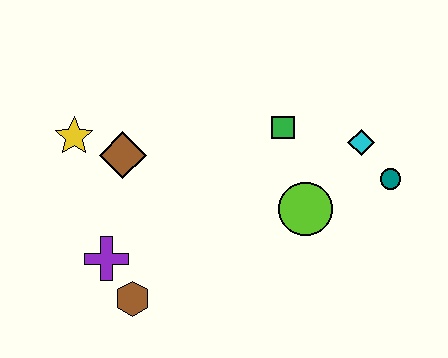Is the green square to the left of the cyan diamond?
Yes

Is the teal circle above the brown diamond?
No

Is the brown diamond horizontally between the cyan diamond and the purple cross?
Yes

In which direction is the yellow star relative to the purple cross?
The yellow star is above the purple cross.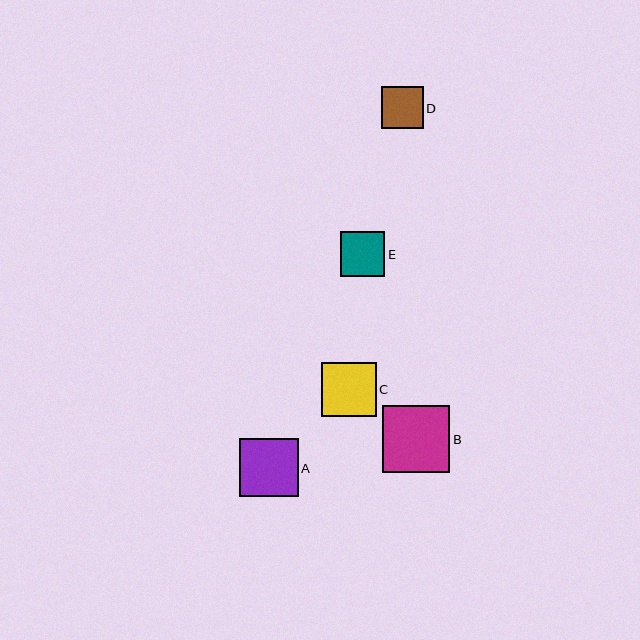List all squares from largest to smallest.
From largest to smallest: B, A, C, E, D.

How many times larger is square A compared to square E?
Square A is approximately 1.3 times the size of square E.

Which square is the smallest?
Square D is the smallest with a size of approximately 42 pixels.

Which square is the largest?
Square B is the largest with a size of approximately 67 pixels.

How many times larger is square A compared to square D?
Square A is approximately 1.4 times the size of square D.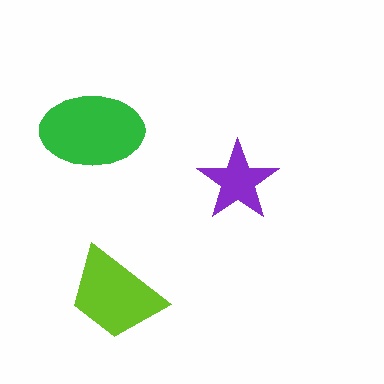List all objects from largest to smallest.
The green ellipse, the lime trapezoid, the purple star.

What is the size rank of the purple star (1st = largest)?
3rd.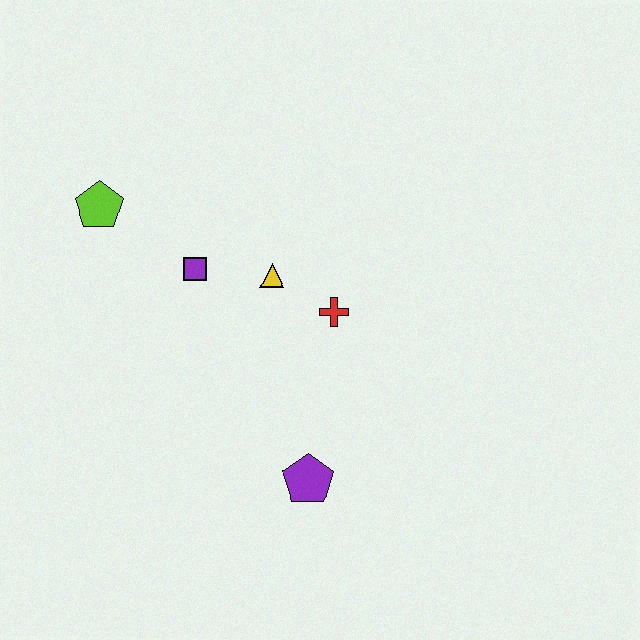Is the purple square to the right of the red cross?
No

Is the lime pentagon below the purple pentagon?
No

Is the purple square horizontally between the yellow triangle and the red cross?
No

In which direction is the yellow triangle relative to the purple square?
The yellow triangle is to the right of the purple square.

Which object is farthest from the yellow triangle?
The purple pentagon is farthest from the yellow triangle.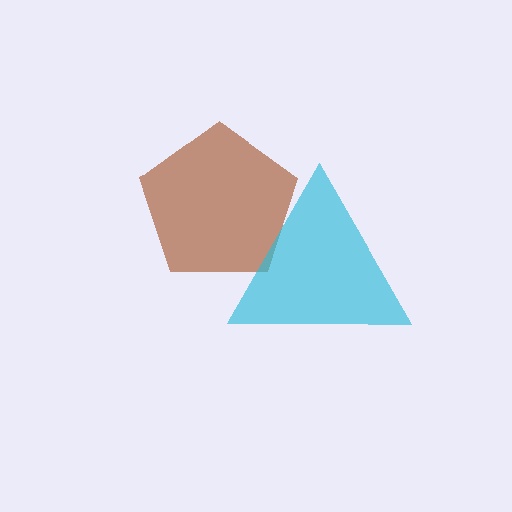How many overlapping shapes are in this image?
There are 2 overlapping shapes in the image.